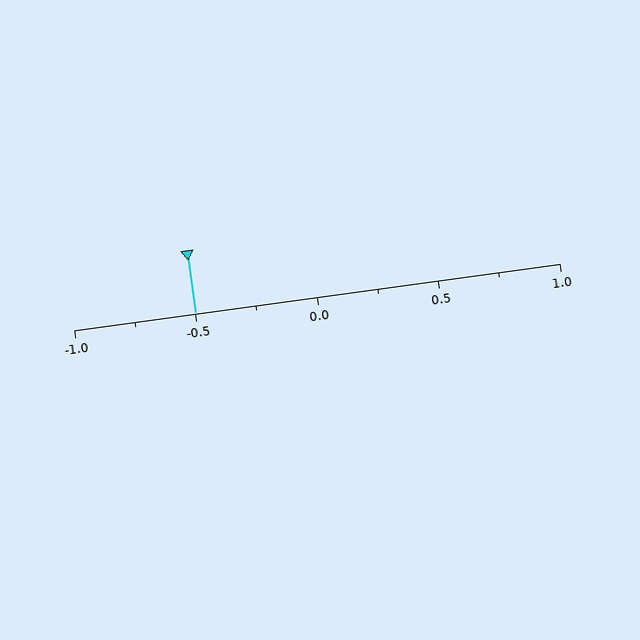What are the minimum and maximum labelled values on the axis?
The axis runs from -1.0 to 1.0.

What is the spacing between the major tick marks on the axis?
The major ticks are spaced 0.5 apart.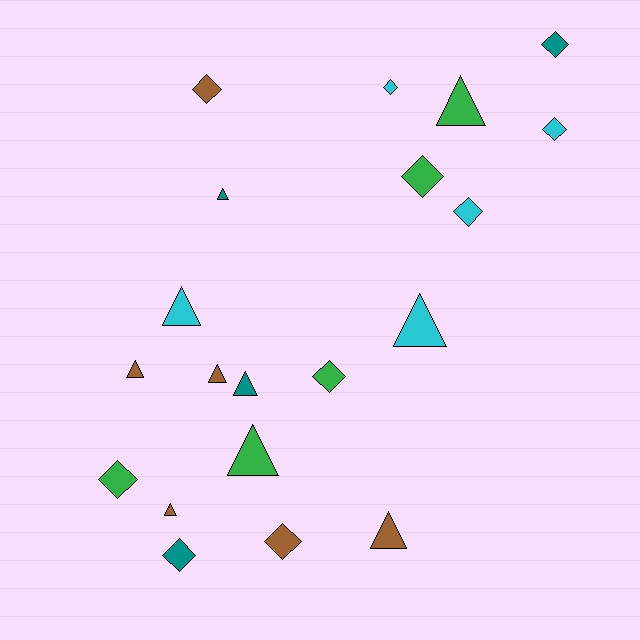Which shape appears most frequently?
Diamond, with 10 objects.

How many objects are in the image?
There are 20 objects.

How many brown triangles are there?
There are 4 brown triangles.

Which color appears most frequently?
Brown, with 6 objects.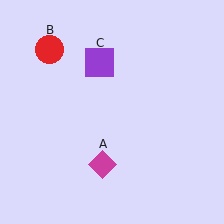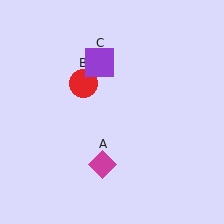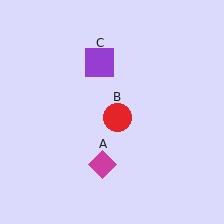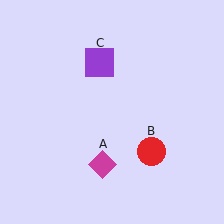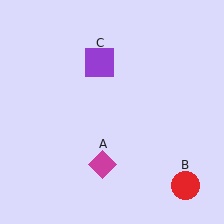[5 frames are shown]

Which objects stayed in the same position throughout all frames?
Magenta diamond (object A) and purple square (object C) remained stationary.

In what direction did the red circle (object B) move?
The red circle (object B) moved down and to the right.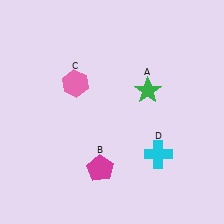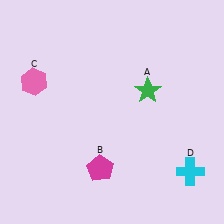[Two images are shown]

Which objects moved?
The objects that moved are: the pink hexagon (C), the cyan cross (D).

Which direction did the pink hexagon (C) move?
The pink hexagon (C) moved left.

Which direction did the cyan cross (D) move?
The cyan cross (D) moved right.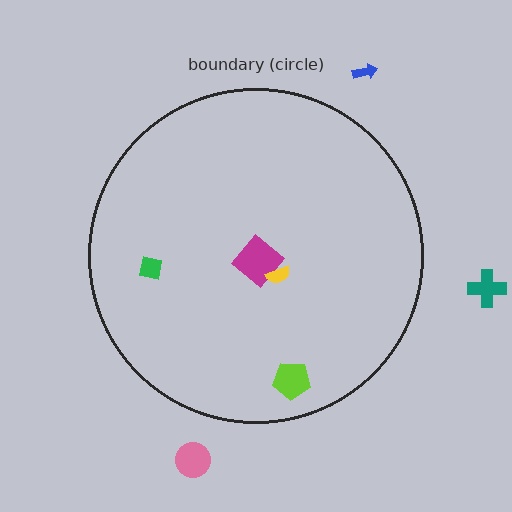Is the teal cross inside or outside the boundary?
Outside.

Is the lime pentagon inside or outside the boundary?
Inside.